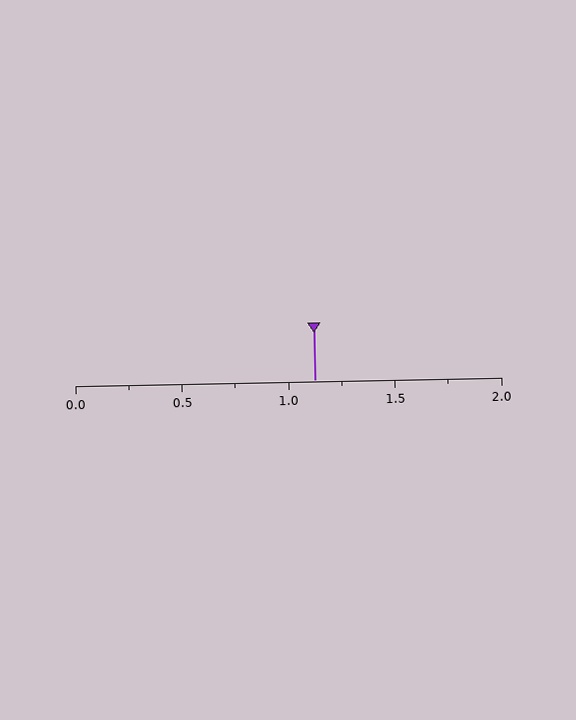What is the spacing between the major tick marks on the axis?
The major ticks are spaced 0.5 apart.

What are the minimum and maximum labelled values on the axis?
The axis runs from 0.0 to 2.0.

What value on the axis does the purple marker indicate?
The marker indicates approximately 1.12.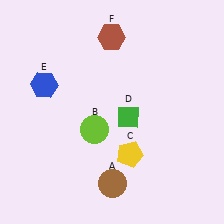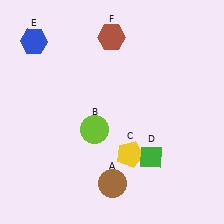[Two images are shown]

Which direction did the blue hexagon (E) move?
The blue hexagon (E) moved up.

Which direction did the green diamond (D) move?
The green diamond (D) moved down.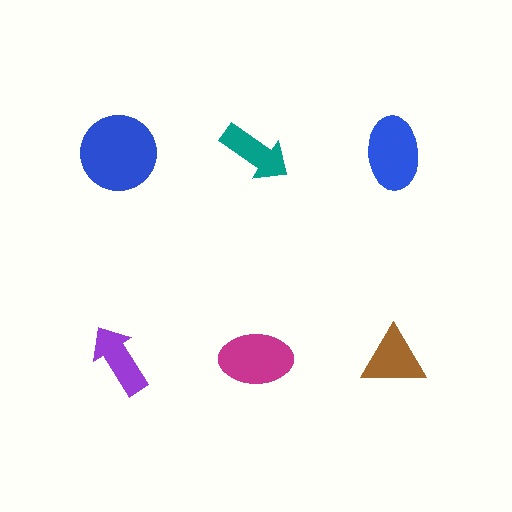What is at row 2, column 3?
A brown triangle.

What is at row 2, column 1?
A purple arrow.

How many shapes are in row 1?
3 shapes.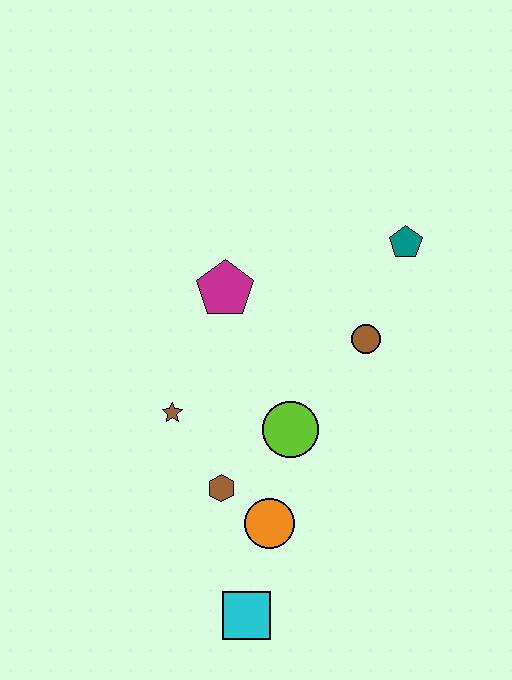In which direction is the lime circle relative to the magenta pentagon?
The lime circle is below the magenta pentagon.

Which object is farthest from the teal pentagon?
The cyan square is farthest from the teal pentagon.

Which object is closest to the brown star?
The brown hexagon is closest to the brown star.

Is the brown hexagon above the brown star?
No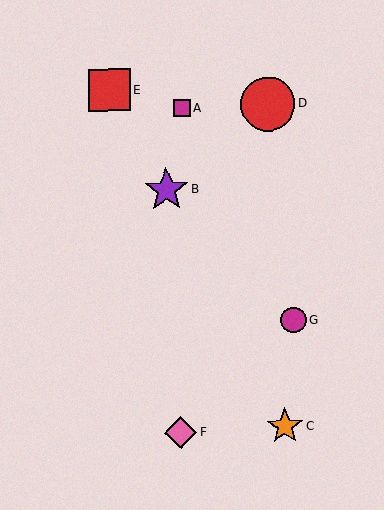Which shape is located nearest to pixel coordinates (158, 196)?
The purple star (labeled B) at (166, 190) is nearest to that location.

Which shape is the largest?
The red circle (labeled D) is the largest.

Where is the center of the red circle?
The center of the red circle is at (268, 104).